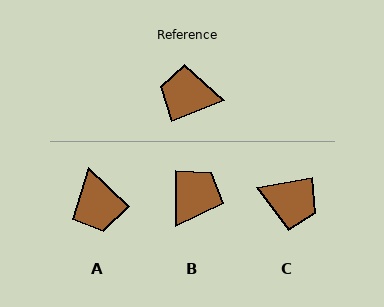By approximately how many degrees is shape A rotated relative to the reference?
Approximately 116 degrees counter-clockwise.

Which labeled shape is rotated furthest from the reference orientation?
C, about 169 degrees away.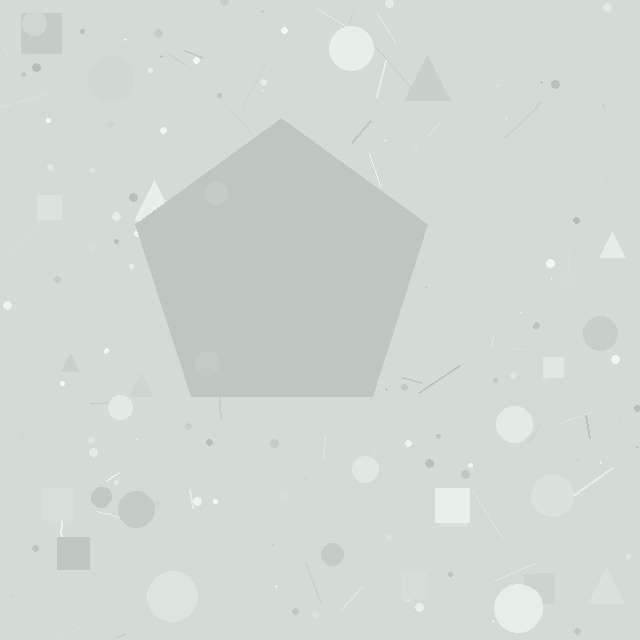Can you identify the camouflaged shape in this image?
The camouflaged shape is a pentagon.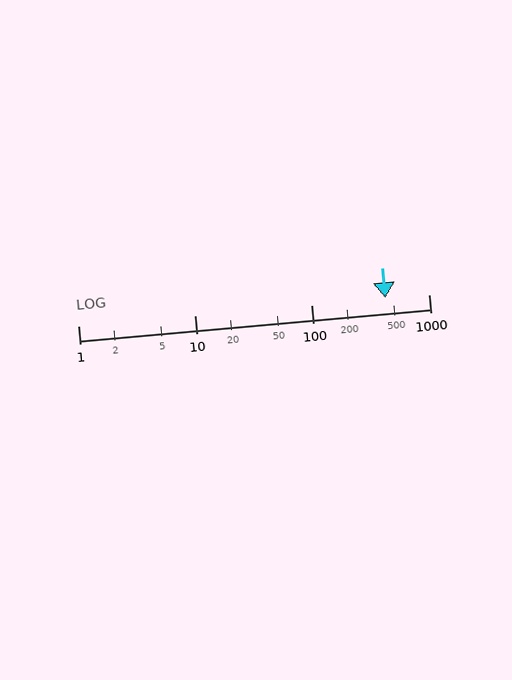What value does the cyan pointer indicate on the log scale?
The pointer indicates approximately 430.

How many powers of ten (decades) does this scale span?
The scale spans 3 decades, from 1 to 1000.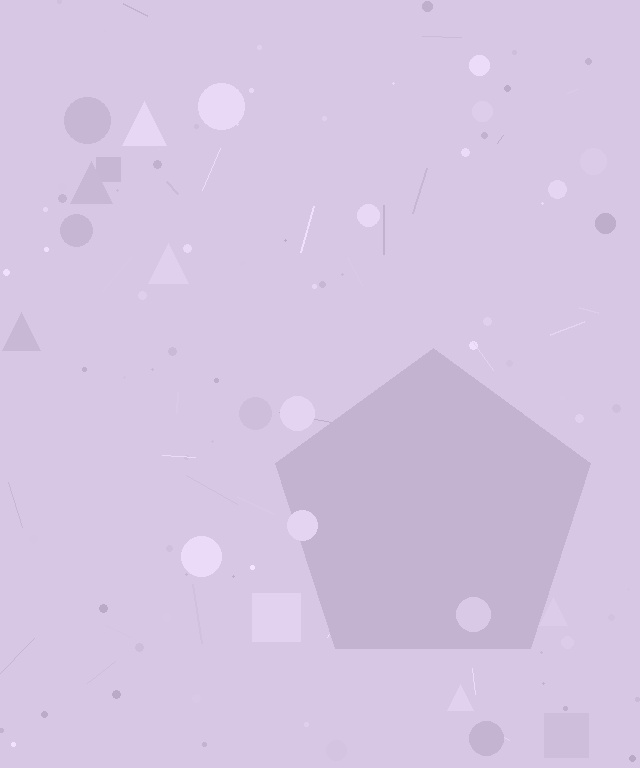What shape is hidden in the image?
A pentagon is hidden in the image.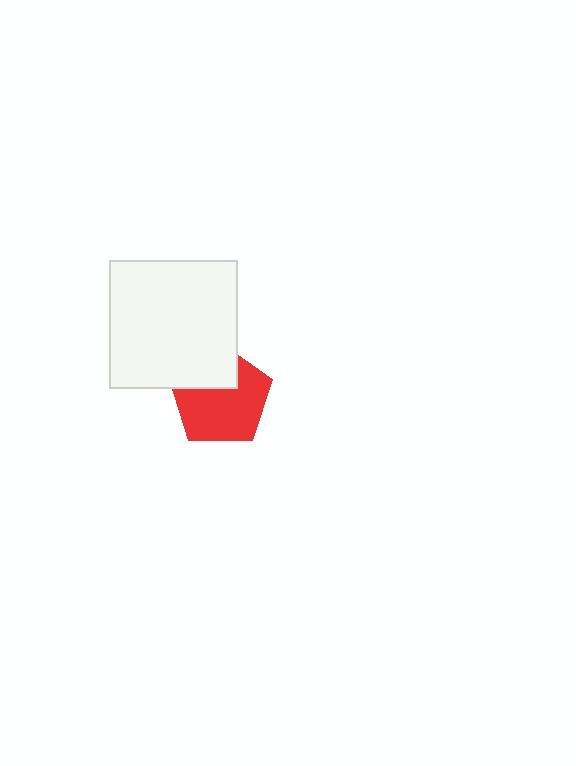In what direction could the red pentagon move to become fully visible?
The red pentagon could move down. That would shift it out from behind the white square entirely.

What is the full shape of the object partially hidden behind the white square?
The partially hidden object is a red pentagon.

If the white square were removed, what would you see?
You would see the complete red pentagon.